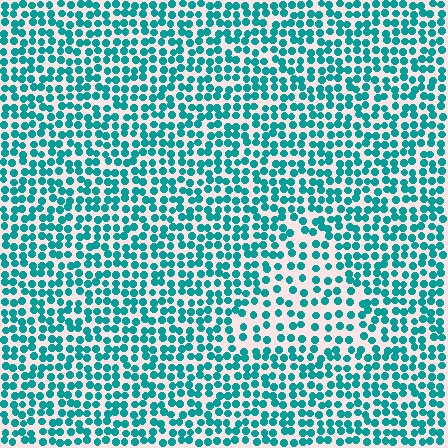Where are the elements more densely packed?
The elements are more densely packed outside the triangle boundary.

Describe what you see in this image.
The image contains small teal elements arranged at two different densities. A triangle-shaped region is visible where the elements are less densely packed than the surrounding area.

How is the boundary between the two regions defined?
The boundary is defined by a change in element density (approximately 1.6x ratio). All elements are the same color, size, and shape.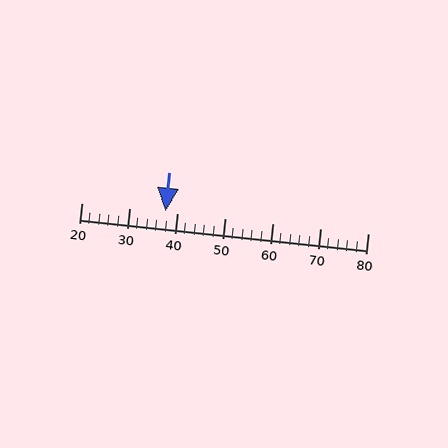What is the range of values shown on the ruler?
The ruler shows values from 20 to 80.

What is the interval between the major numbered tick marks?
The major tick marks are spaced 10 units apart.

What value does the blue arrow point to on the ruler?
The blue arrow points to approximately 38.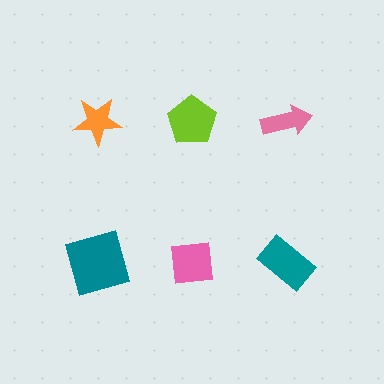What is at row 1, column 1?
An orange star.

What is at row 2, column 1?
A teal square.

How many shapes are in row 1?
3 shapes.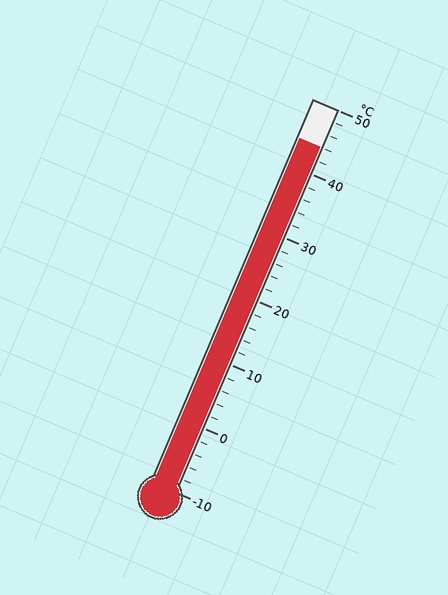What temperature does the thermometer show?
The thermometer shows approximately 44°C.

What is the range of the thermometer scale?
The thermometer scale ranges from -10°C to 50°C.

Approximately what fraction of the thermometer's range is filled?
The thermometer is filled to approximately 90% of its range.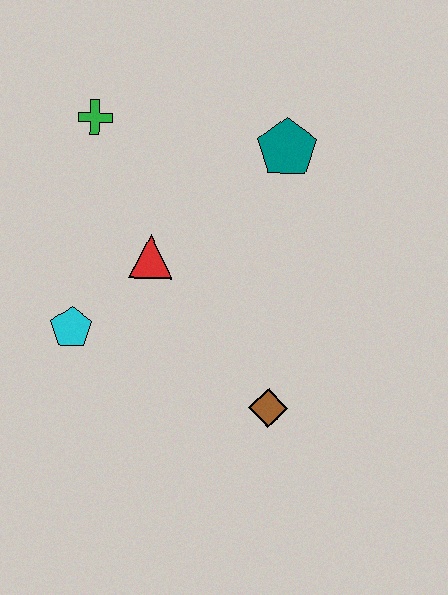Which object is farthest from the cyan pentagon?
The teal pentagon is farthest from the cyan pentagon.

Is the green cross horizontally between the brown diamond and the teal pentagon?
No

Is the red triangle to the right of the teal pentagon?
No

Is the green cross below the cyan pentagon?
No